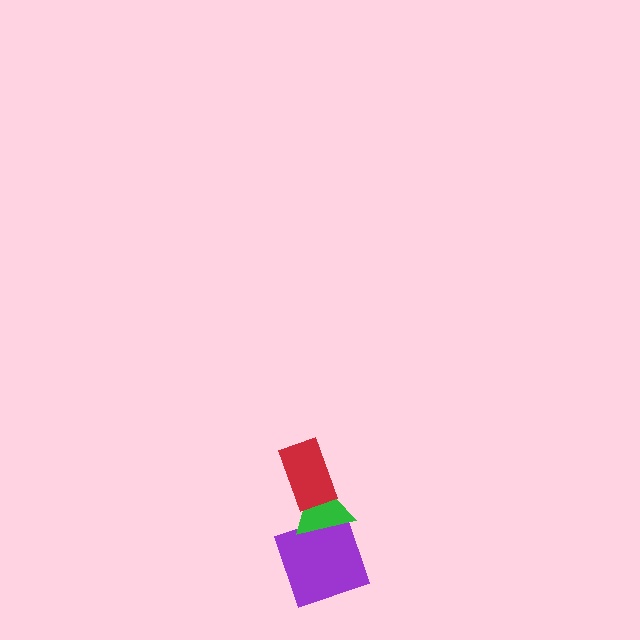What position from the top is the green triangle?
The green triangle is 2nd from the top.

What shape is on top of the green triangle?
The red rectangle is on top of the green triangle.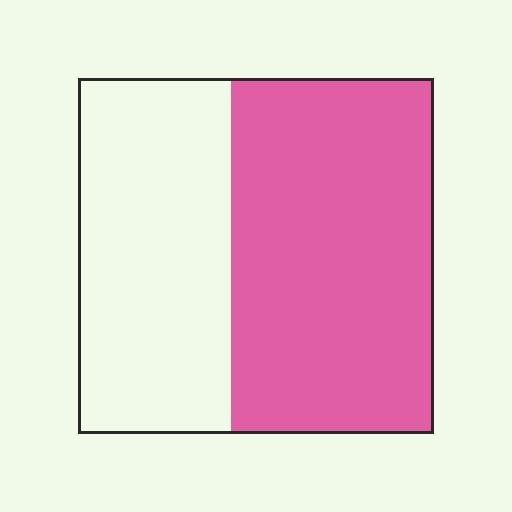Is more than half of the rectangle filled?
Yes.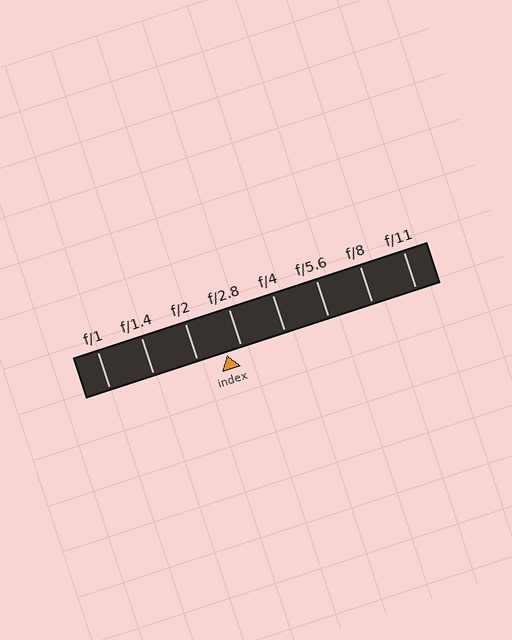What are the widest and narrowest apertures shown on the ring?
The widest aperture shown is f/1 and the narrowest is f/11.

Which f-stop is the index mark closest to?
The index mark is closest to f/2.8.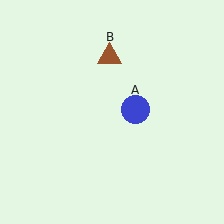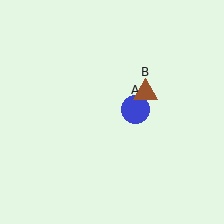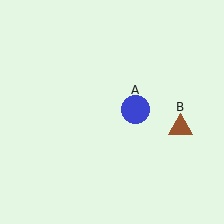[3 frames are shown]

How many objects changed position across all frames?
1 object changed position: brown triangle (object B).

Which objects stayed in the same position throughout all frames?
Blue circle (object A) remained stationary.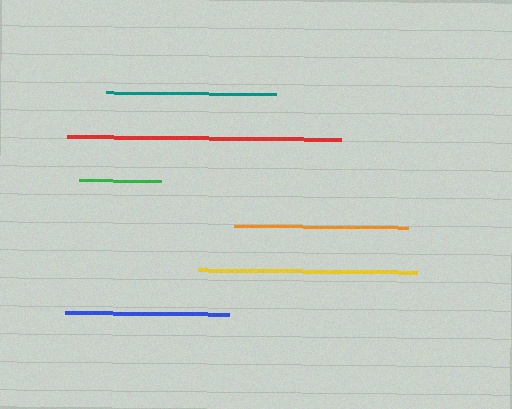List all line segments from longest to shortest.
From longest to shortest: red, yellow, orange, teal, blue, green.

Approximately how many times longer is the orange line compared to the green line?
The orange line is approximately 2.1 times the length of the green line.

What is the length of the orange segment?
The orange segment is approximately 175 pixels long.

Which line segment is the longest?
The red line is the longest at approximately 274 pixels.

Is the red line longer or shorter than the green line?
The red line is longer than the green line.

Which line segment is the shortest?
The green line is the shortest at approximately 82 pixels.